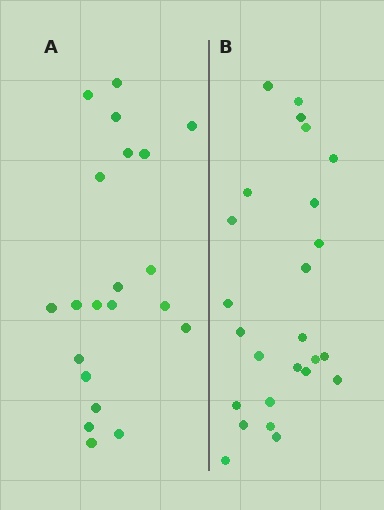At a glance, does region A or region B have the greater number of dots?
Region B (the right region) has more dots.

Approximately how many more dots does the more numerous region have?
Region B has about 4 more dots than region A.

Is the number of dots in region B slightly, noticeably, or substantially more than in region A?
Region B has only slightly more — the two regions are fairly close. The ratio is roughly 1.2 to 1.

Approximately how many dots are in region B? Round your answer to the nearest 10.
About 20 dots. (The exact count is 25, which rounds to 20.)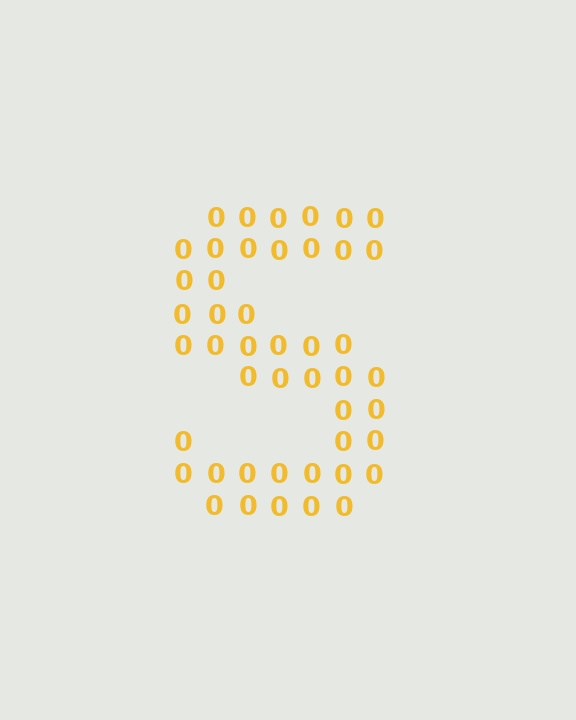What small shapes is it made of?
It is made of small digit 0's.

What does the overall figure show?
The overall figure shows the letter S.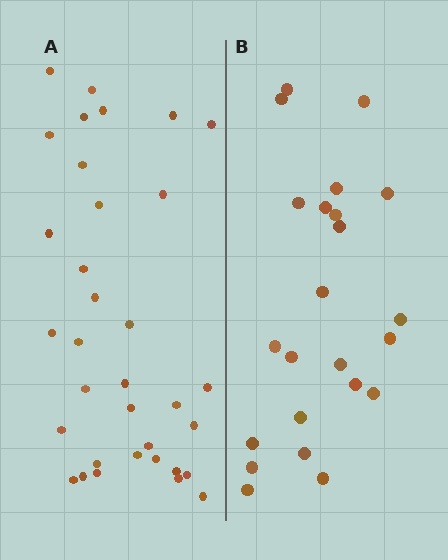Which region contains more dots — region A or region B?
Region A (the left region) has more dots.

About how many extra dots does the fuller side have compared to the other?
Region A has roughly 12 or so more dots than region B.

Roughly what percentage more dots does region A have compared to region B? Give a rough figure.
About 50% more.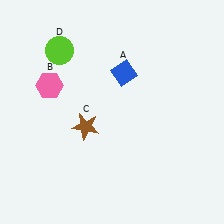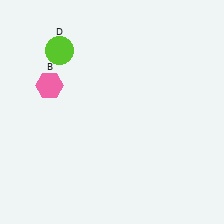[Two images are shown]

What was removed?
The brown star (C), the blue diamond (A) were removed in Image 2.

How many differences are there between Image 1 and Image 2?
There are 2 differences between the two images.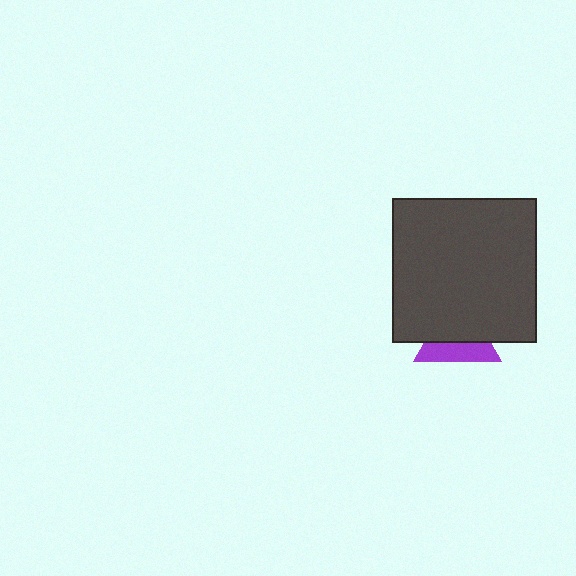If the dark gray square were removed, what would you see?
You would see the complete purple triangle.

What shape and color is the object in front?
The object in front is a dark gray square.